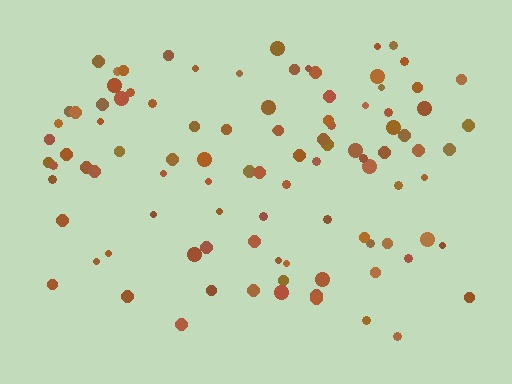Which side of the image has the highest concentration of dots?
The top.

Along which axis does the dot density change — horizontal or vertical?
Vertical.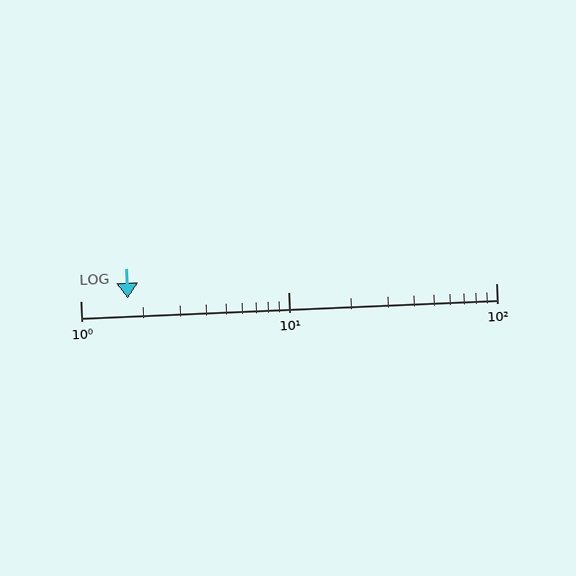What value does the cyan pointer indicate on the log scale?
The pointer indicates approximately 1.7.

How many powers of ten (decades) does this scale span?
The scale spans 2 decades, from 1 to 100.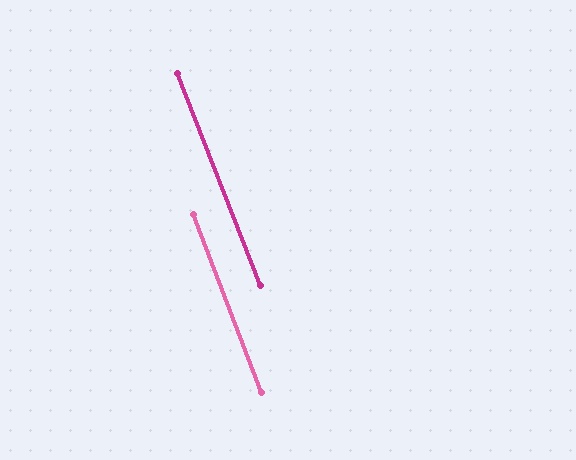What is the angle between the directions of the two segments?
Approximately 0 degrees.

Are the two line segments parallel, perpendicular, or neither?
Parallel — their directions differ by only 0.2°.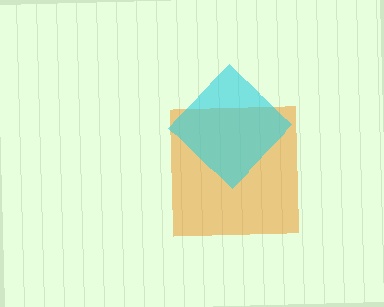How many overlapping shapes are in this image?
There are 2 overlapping shapes in the image.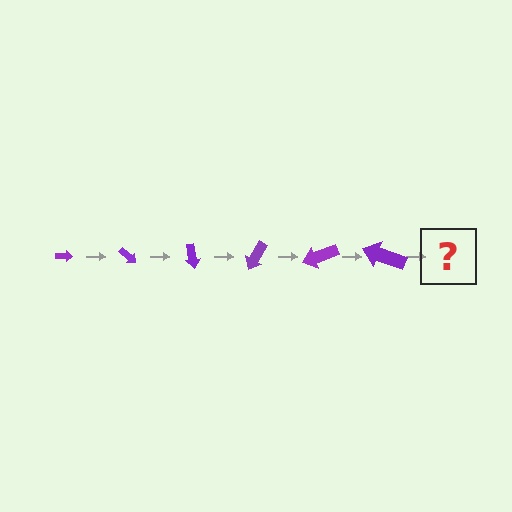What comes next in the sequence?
The next element should be an arrow, larger than the previous one and rotated 240 degrees from the start.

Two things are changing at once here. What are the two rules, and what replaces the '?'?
The two rules are that the arrow grows larger each step and it rotates 40 degrees each step. The '?' should be an arrow, larger than the previous one and rotated 240 degrees from the start.